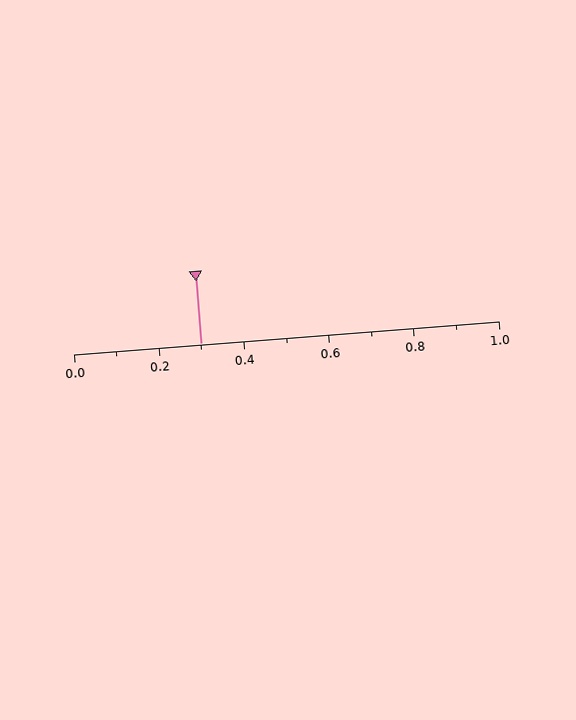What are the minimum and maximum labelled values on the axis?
The axis runs from 0.0 to 1.0.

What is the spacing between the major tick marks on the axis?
The major ticks are spaced 0.2 apart.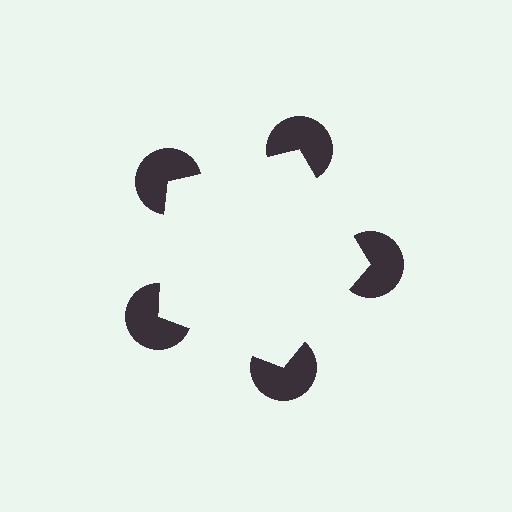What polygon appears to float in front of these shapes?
An illusory pentagon — its edges are inferred from the aligned wedge cuts in the pac-man discs, not physically drawn.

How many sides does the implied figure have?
5 sides.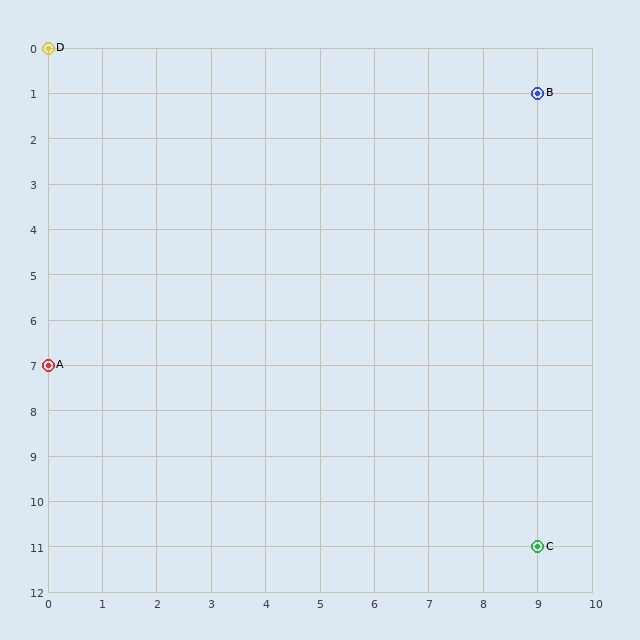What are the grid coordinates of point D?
Point D is at grid coordinates (0, 0).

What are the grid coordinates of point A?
Point A is at grid coordinates (0, 7).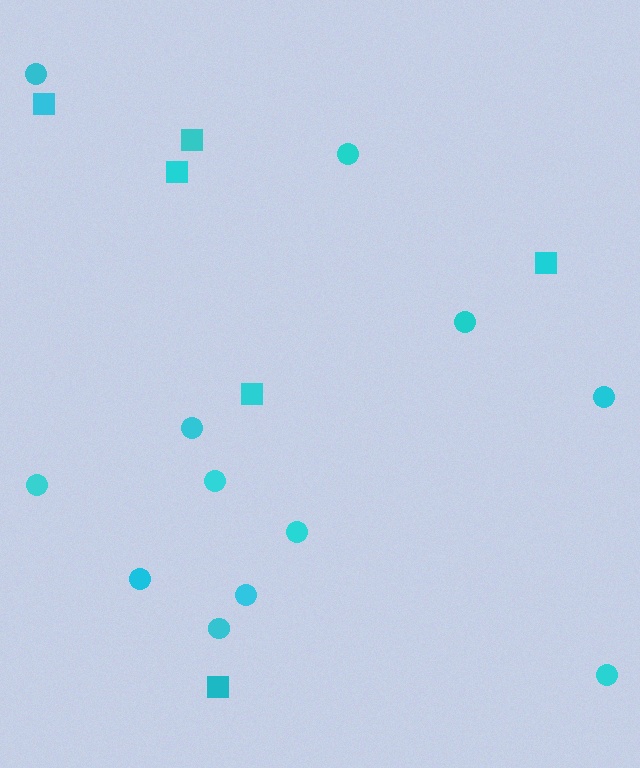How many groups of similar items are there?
There are 2 groups: one group of squares (6) and one group of circles (12).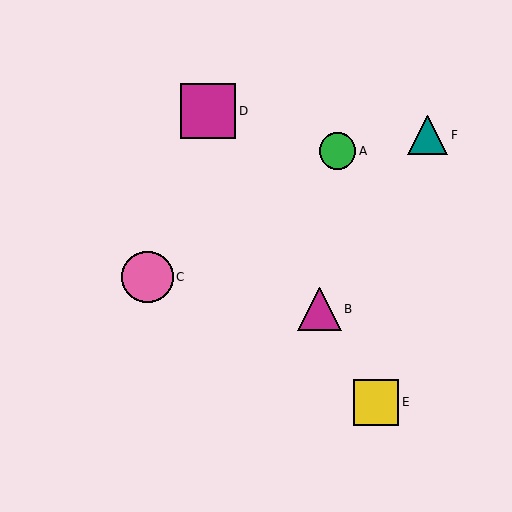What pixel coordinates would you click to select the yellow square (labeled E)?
Click at (376, 402) to select the yellow square E.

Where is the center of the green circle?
The center of the green circle is at (338, 151).